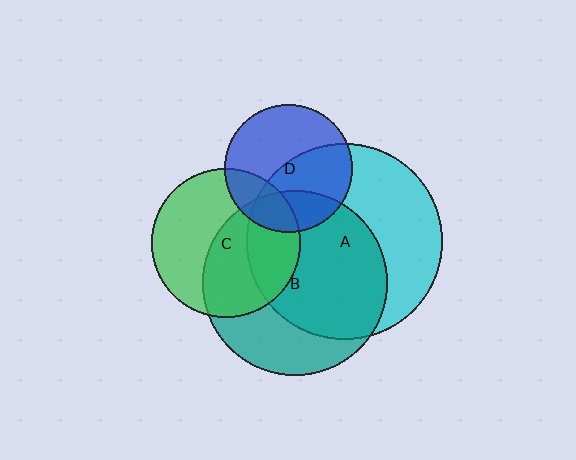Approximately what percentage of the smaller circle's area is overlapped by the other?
Approximately 50%.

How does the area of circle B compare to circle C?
Approximately 1.5 times.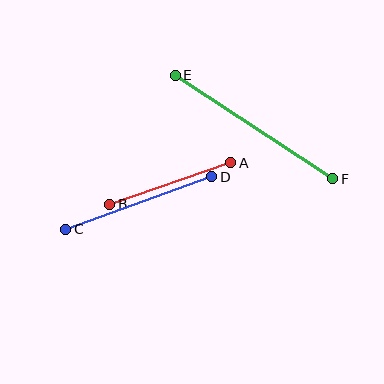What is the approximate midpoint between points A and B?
The midpoint is at approximately (170, 183) pixels.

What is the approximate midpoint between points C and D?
The midpoint is at approximately (139, 203) pixels.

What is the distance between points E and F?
The distance is approximately 189 pixels.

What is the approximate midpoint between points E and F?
The midpoint is at approximately (254, 127) pixels.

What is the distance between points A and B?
The distance is approximately 128 pixels.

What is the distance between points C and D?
The distance is approximately 155 pixels.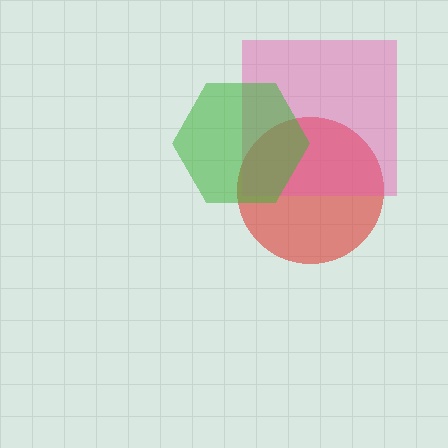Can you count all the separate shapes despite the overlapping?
Yes, there are 3 separate shapes.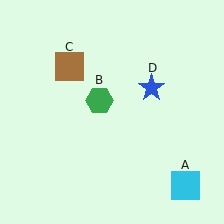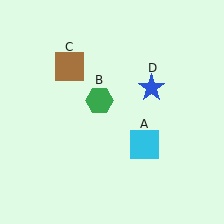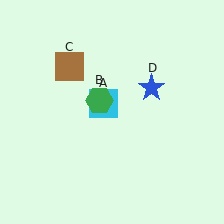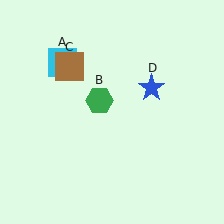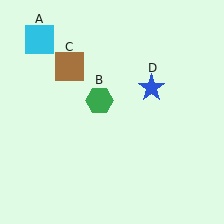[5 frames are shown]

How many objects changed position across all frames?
1 object changed position: cyan square (object A).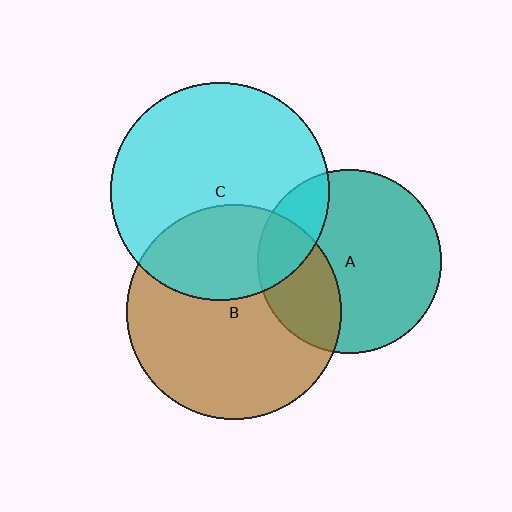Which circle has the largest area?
Circle C (cyan).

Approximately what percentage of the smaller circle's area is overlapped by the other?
Approximately 35%.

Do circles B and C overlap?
Yes.